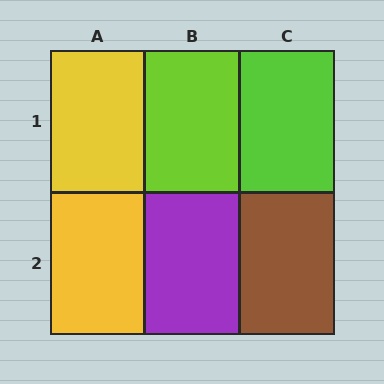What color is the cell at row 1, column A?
Yellow.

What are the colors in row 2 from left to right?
Yellow, purple, brown.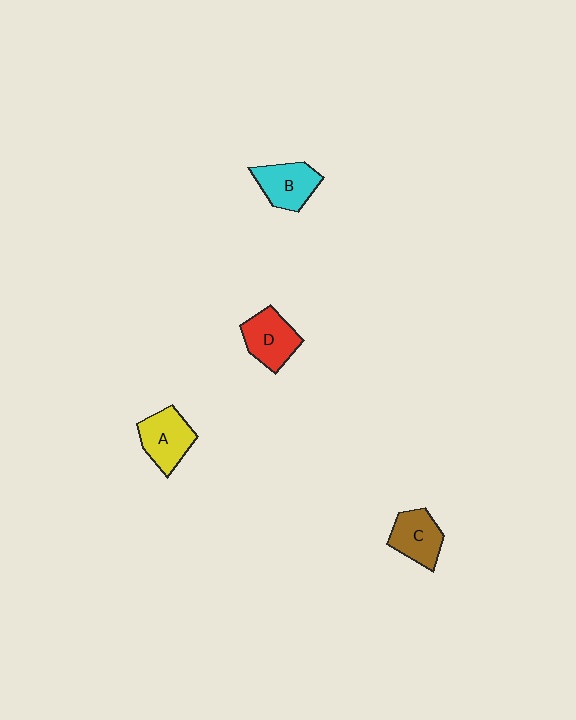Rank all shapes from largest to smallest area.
From largest to smallest: A (yellow), D (red), B (cyan), C (brown).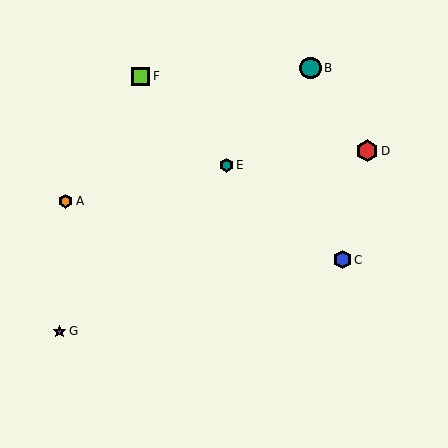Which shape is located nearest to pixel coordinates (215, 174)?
The teal hexagon (labeled E) at (226, 165) is nearest to that location.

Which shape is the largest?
The red hexagon (labeled D) is the largest.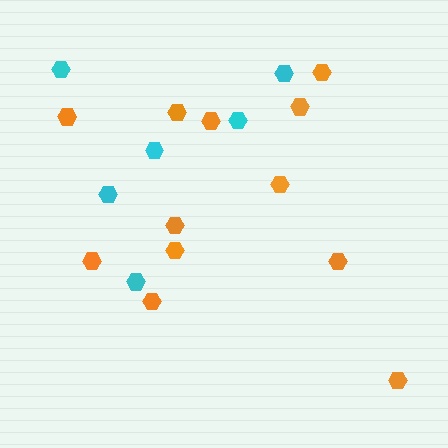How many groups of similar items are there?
There are 2 groups: one group of orange hexagons (12) and one group of cyan hexagons (6).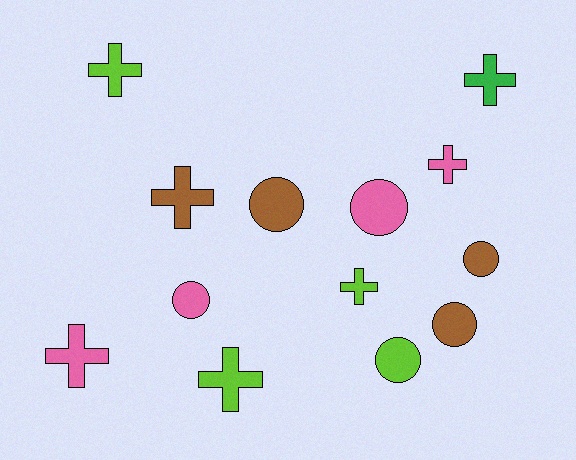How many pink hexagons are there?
There are no pink hexagons.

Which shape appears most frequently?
Cross, with 7 objects.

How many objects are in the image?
There are 13 objects.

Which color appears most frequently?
Lime, with 4 objects.